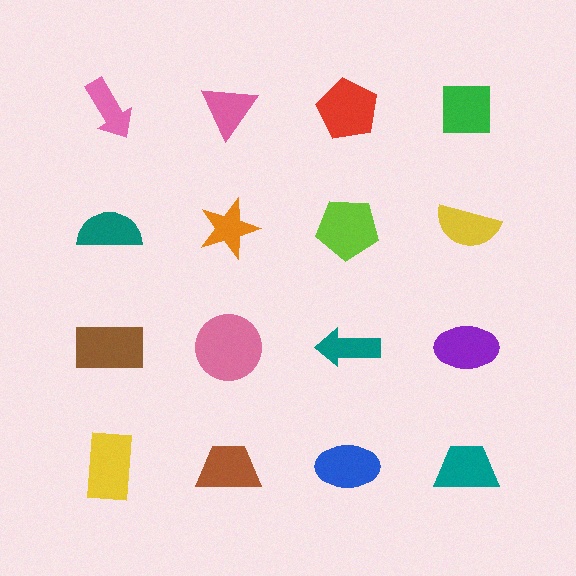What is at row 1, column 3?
A red pentagon.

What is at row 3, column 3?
A teal arrow.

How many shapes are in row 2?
4 shapes.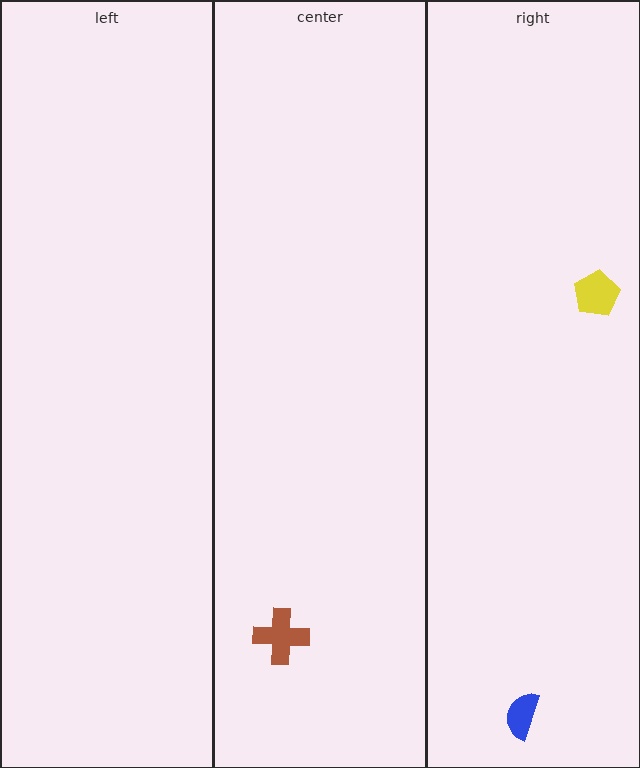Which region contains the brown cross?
The center region.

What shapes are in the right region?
The blue semicircle, the yellow pentagon.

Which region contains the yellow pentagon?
The right region.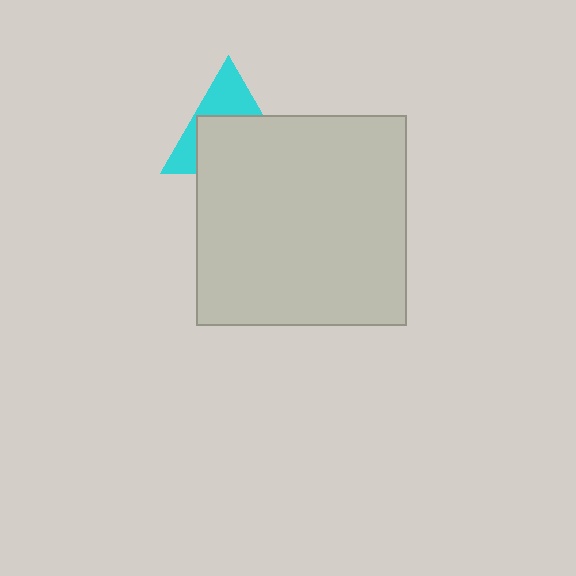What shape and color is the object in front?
The object in front is a light gray square.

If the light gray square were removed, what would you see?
You would see the complete cyan triangle.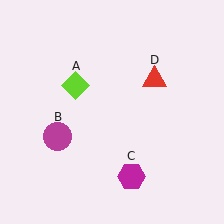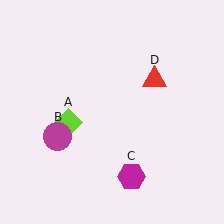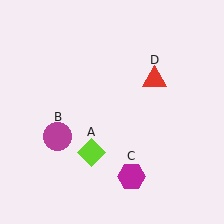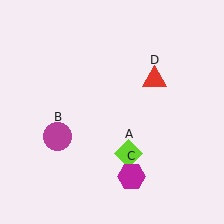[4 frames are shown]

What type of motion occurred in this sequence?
The lime diamond (object A) rotated counterclockwise around the center of the scene.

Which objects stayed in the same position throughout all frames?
Magenta circle (object B) and magenta hexagon (object C) and red triangle (object D) remained stationary.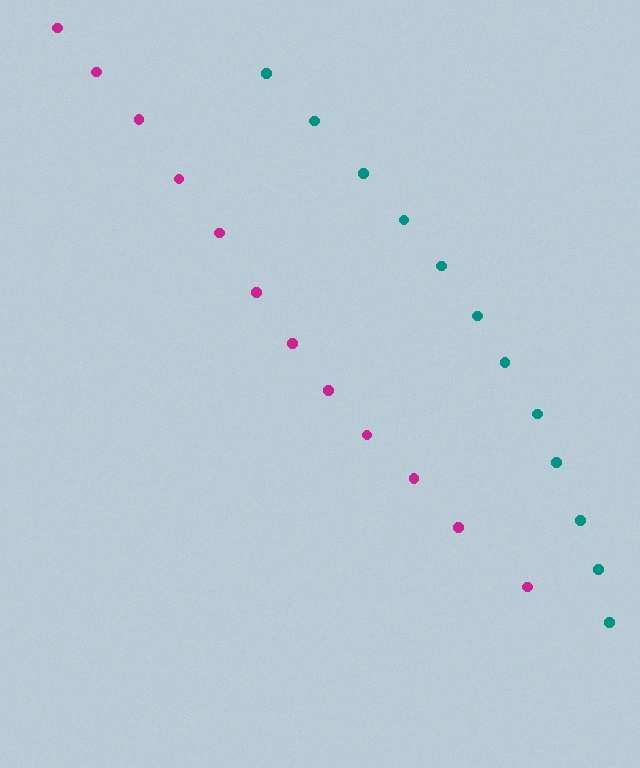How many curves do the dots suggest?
There are 2 distinct paths.